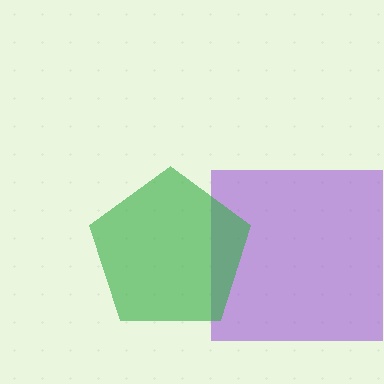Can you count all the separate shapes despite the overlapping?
Yes, there are 2 separate shapes.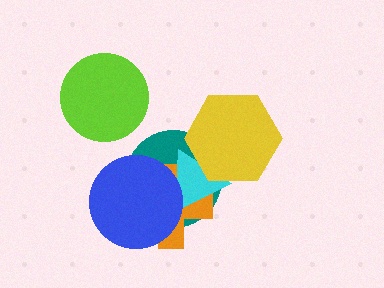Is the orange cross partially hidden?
Yes, it is partially covered by another shape.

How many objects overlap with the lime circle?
0 objects overlap with the lime circle.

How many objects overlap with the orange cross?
3 objects overlap with the orange cross.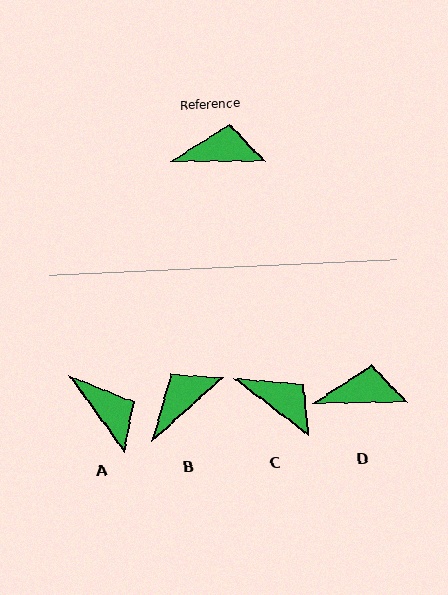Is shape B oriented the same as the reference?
No, it is off by about 42 degrees.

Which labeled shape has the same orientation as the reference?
D.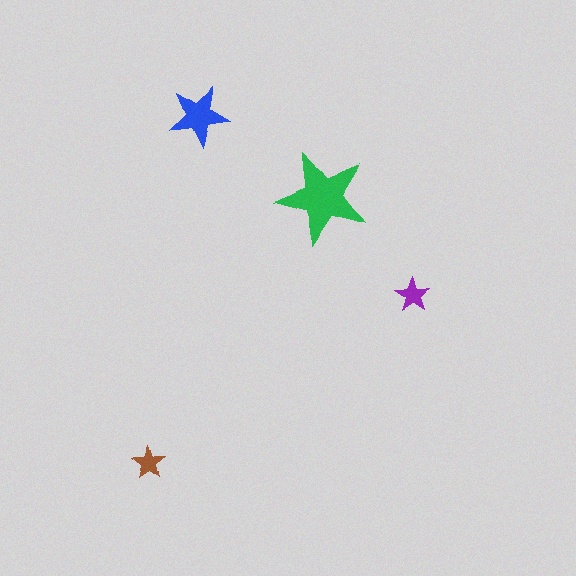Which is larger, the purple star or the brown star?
The purple one.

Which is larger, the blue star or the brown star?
The blue one.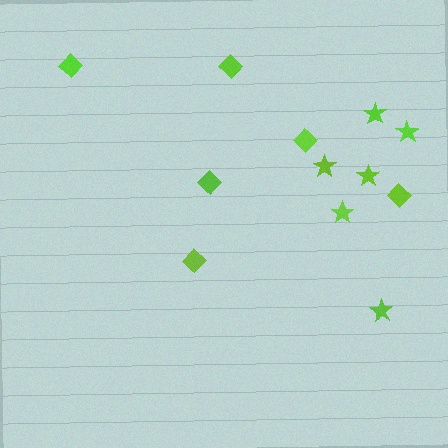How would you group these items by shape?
There are 2 groups: one group of stars (6) and one group of diamonds (6).